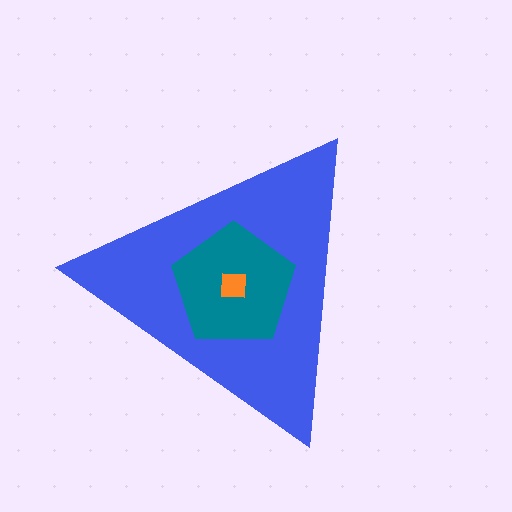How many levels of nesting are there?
3.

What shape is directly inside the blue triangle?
The teal pentagon.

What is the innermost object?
The orange square.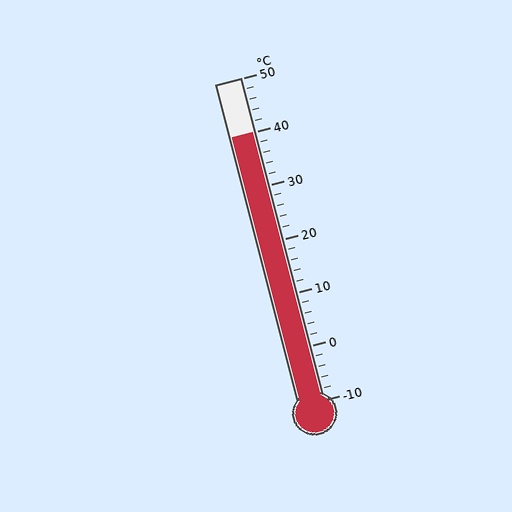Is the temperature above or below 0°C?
The temperature is above 0°C.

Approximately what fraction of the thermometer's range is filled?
The thermometer is filled to approximately 85% of its range.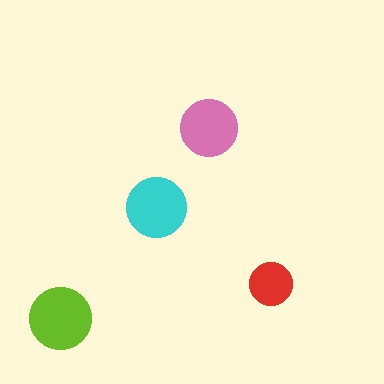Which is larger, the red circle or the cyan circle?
The cyan one.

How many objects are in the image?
There are 4 objects in the image.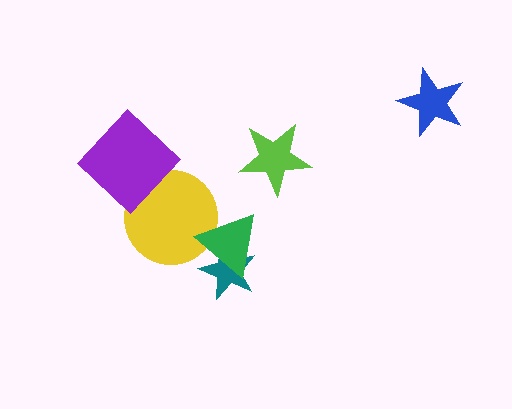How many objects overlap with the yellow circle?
2 objects overlap with the yellow circle.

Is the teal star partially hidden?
Yes, it is partially covered by another shape.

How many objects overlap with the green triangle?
2 objects overlap with the green triangle.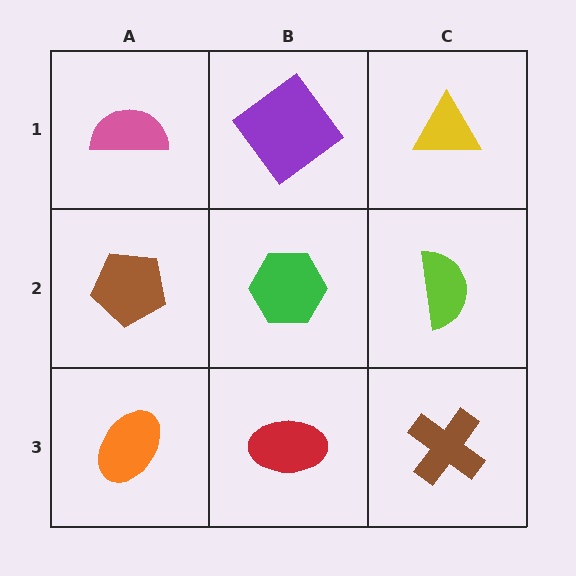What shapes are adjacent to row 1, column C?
A lime semicircle (row 2, column C), a purple diamond (row 1, column B).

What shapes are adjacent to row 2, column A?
A pink semicircle (row 1, column A), an orange ellipse (row 3, column A), a green hexagon (row 2, column B).